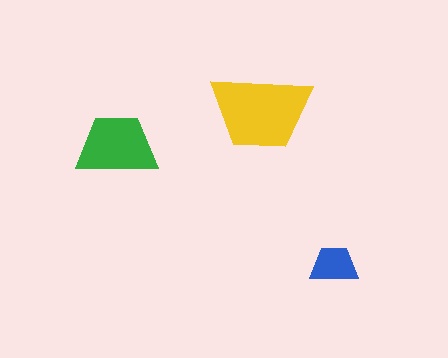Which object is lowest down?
The blue trapezoid is bottommost.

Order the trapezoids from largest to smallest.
the yellow one, the green one, the blue one.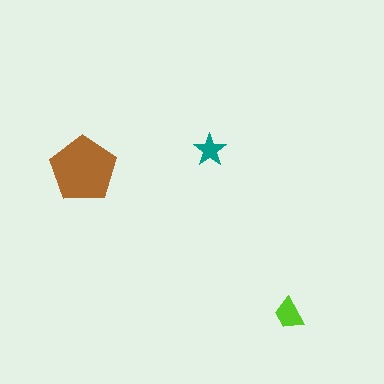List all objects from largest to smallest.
The brown pentagon, the lime trapezoid, the teal star.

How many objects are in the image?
There are 3 objects in the image.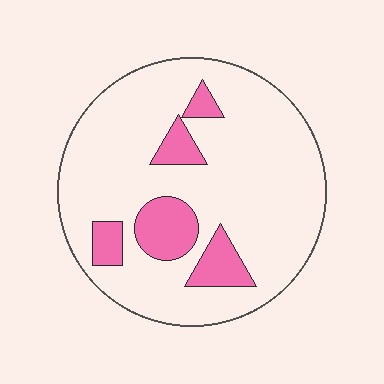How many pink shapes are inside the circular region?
5.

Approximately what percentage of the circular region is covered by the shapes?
Approximately 15%.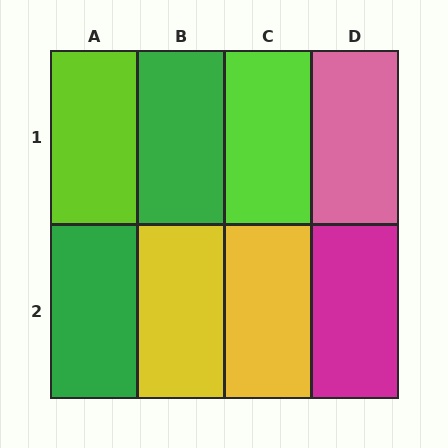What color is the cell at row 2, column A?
Green.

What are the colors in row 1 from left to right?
Lime, green, lime, pink.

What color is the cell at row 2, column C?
Yellow.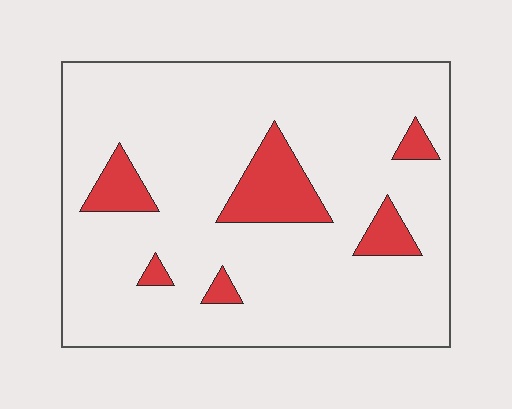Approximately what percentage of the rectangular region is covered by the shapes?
Approximately 10%.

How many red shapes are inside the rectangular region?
6.